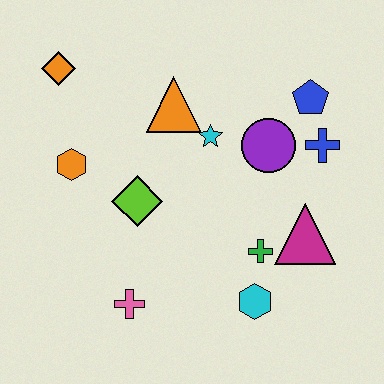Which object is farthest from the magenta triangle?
The orange diamond is farthest from the magenta triangle.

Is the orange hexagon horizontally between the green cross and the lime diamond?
No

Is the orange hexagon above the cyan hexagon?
Yes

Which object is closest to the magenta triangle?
The green cross is closest to the magenta triangle.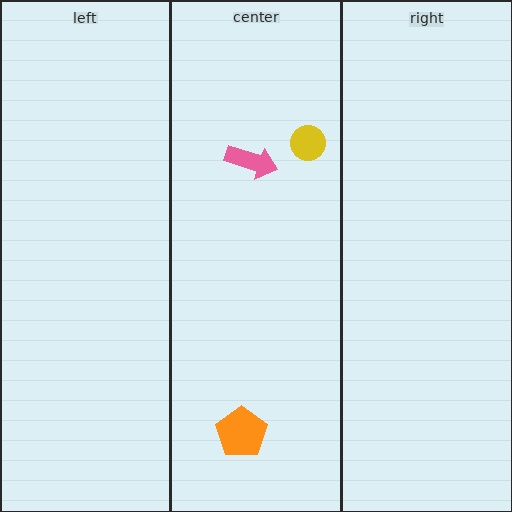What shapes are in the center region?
The orange pentagon, the yellow circle, the pink arrow.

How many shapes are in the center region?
3.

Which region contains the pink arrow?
The center region.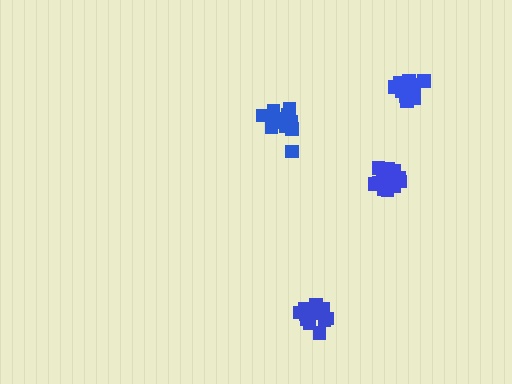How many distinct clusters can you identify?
There are 4 distinct clusters.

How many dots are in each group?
Group 1: 18 dots, Group 2: 14 dots, Group 3: 14 dots, Group 4: 16 dots (62 total).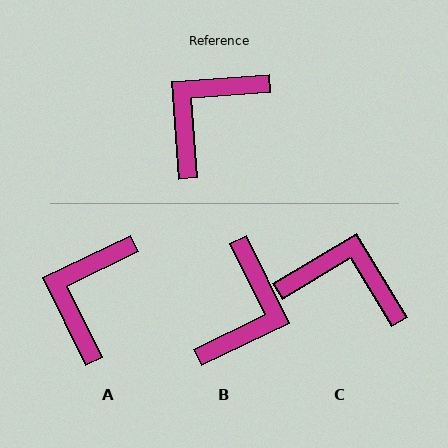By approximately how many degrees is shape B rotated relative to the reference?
Approximately 158 degrees clockwise.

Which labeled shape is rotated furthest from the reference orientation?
B, about 158 degrees away.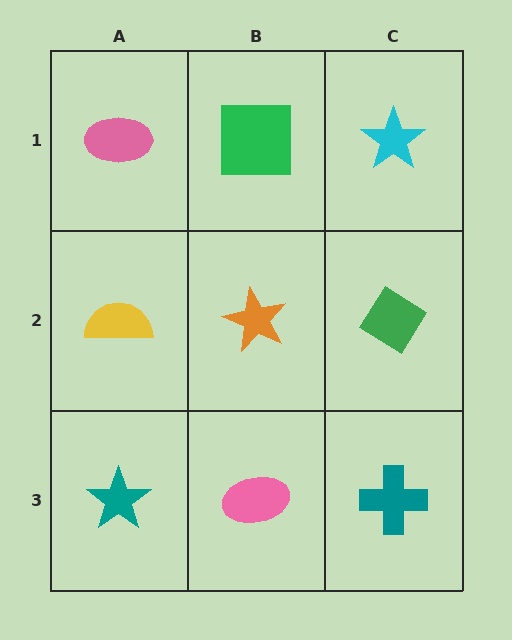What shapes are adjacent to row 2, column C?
A cyan star (row 1, column C), a teal cross (row 3, column C), an orange star (row 2, column B).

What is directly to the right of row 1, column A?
A green square.